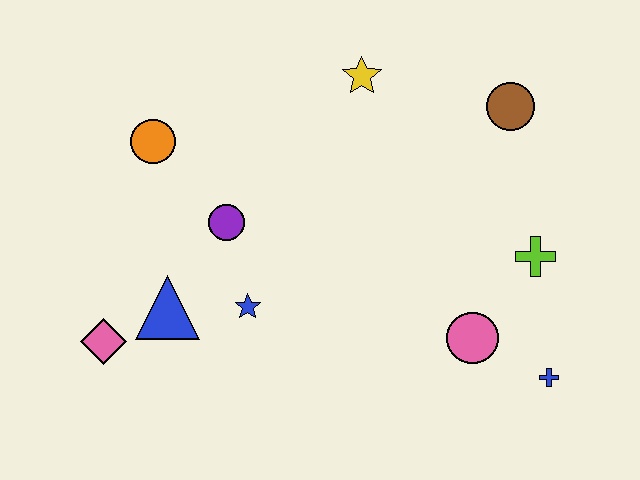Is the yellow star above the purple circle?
Yes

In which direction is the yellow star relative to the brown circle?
The yellow star is to the left of the brown circle.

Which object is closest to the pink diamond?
The blue triangle is closest to the pink diamond.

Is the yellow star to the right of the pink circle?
No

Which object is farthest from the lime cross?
The pink diamond is farthest from the lime cross.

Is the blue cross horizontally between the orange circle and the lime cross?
No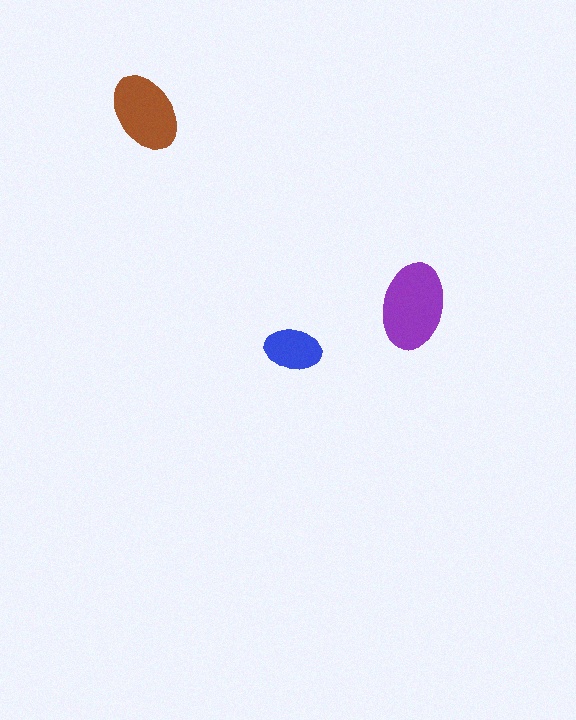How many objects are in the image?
There are 3 objects in the image.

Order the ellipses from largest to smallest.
the purple one, the brown one, the blue one.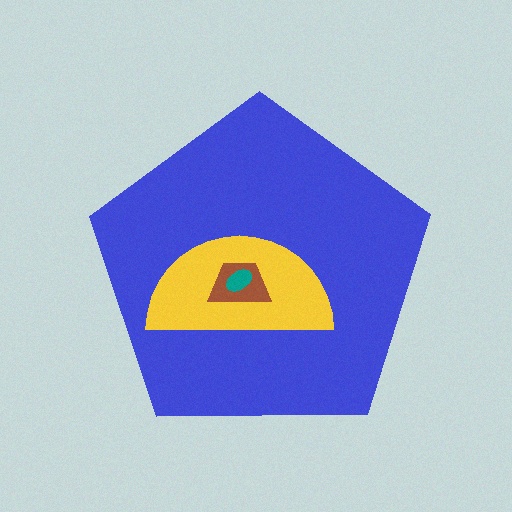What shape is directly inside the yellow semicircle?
The brown trapezoid.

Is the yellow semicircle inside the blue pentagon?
Yes.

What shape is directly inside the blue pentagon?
The yellow semicircle.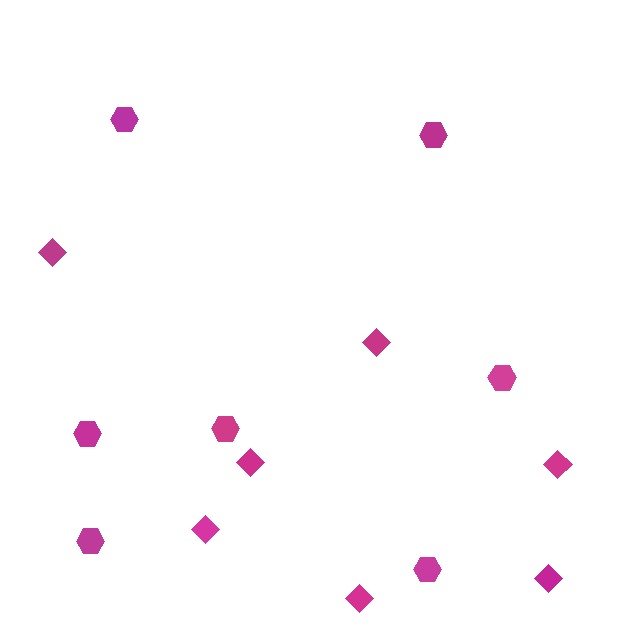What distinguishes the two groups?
There are 2 groups: one group of hexagons (7) and one group of diamonds (7).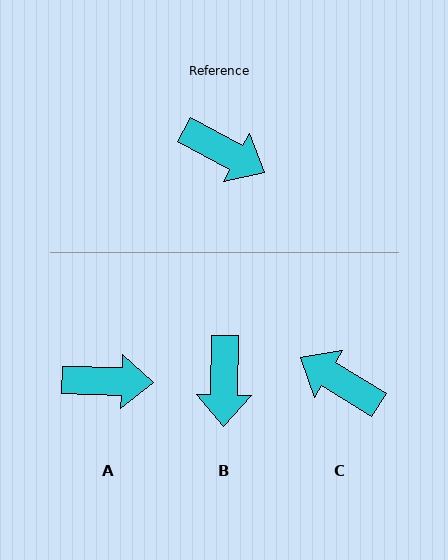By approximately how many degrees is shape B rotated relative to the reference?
Approximately 63 degrees clockwise.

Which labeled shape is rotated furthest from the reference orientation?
C, about 177 degrees away.